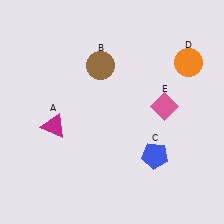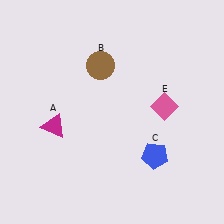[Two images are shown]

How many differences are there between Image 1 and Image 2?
There is 1 difference between the two images.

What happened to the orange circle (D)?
The orange circle (D) was removed in Image 2. It was in the top-right area of Image 1.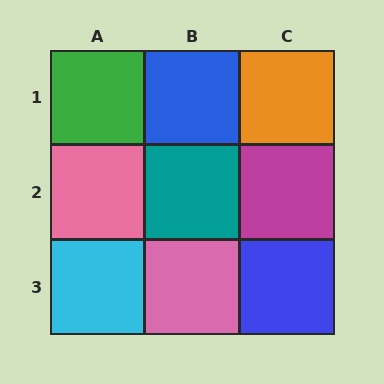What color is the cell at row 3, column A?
Cyan.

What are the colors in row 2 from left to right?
Pink, teal, magenta.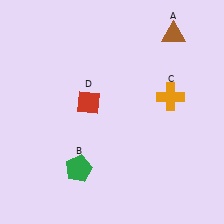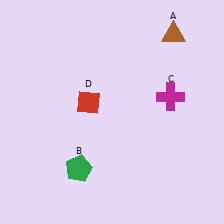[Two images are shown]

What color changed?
The cross (C) changed from orange in Image 1 to magenta in Image 2.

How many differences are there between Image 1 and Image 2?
There is 1 difference between the two images.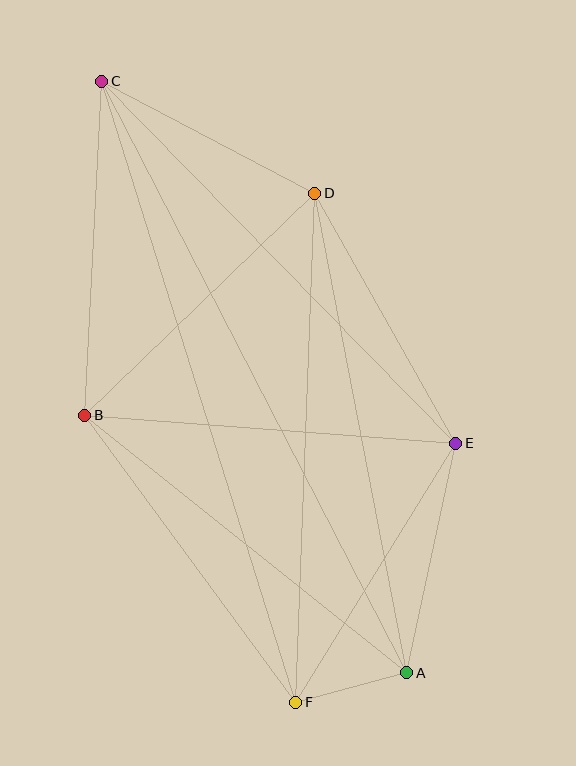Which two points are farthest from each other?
Points A and C are farthest from each other.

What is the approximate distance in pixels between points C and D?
The distance between C and D is approximately 240 pixels.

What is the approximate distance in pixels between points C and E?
The distance between C and E is approximately 506 pixels.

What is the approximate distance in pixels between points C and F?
The distance between C and F is approximately 651 pixels.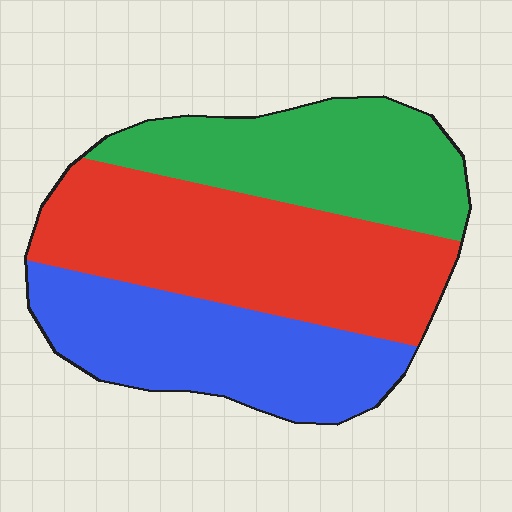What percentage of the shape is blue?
Blue takes up about one third (1/3) of the shape.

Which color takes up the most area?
Red, at roughly 40%.